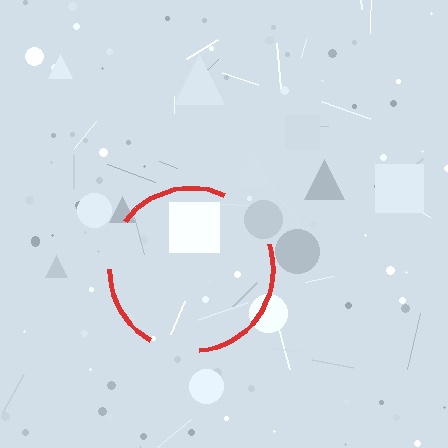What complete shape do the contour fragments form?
The contour fragments form a circle.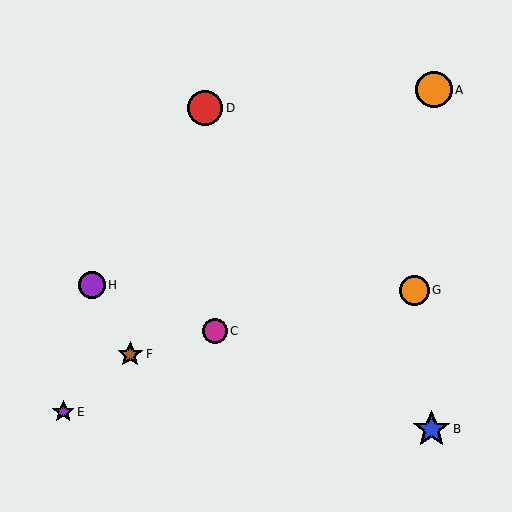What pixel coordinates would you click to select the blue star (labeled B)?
Click at (432, 429) to select the blue star B.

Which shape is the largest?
The blue star (labeled B) is the largest.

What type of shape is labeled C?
Shape C is a magenta circle.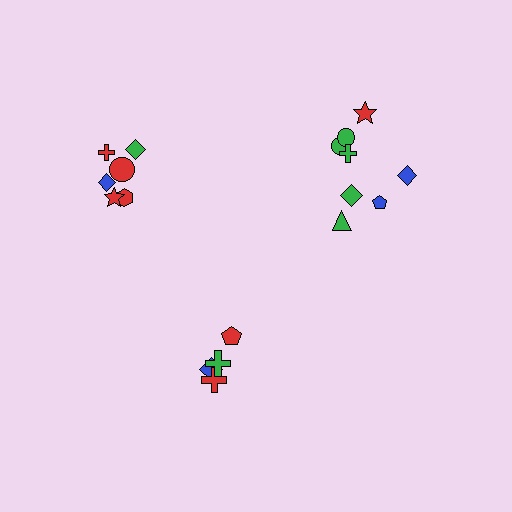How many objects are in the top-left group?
There are 6 objects.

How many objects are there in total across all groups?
There are 18 objects.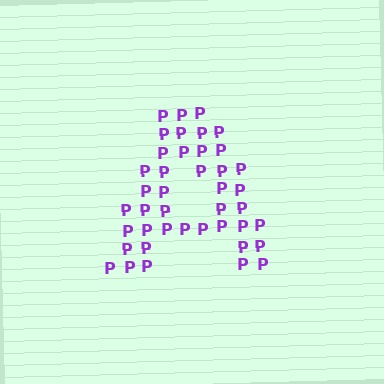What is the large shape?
The large shape is the letter A.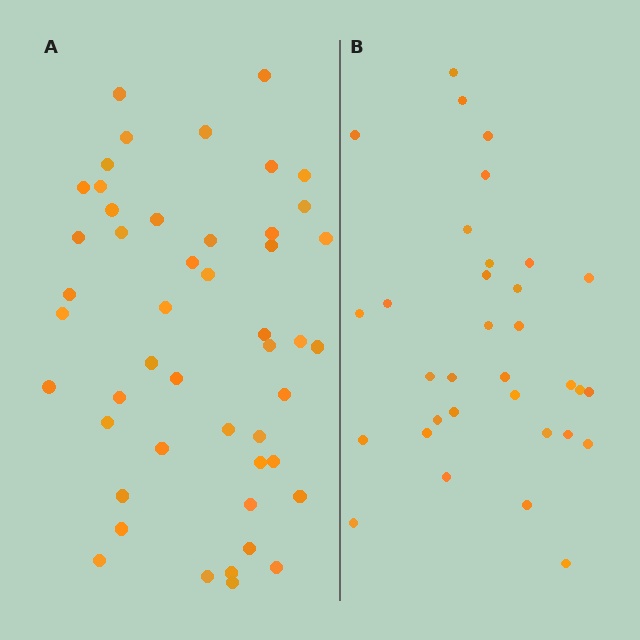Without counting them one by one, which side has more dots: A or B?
Region A (the left region) has more dots.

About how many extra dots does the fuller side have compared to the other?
Region A has approximately 15 more dots than region B.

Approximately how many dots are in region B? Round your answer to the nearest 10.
About 30 dots. (The exact count is 33, which rounds to 30.)